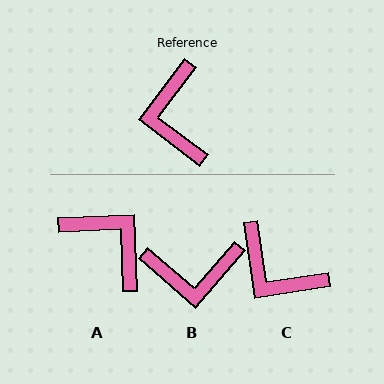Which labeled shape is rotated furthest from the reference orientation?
A, about 140 degrees away.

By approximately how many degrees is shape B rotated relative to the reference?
Approximately 86 degrees counter-clockwise.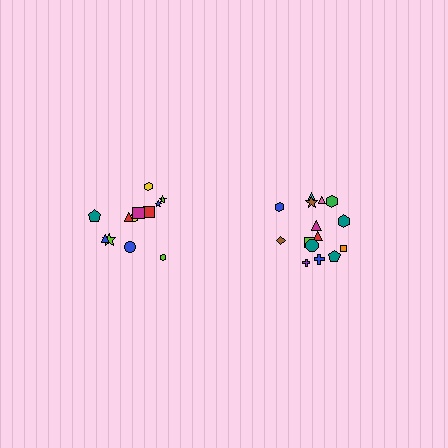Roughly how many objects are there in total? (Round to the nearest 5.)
Roughly 25 objects in total.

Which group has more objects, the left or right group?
The right group.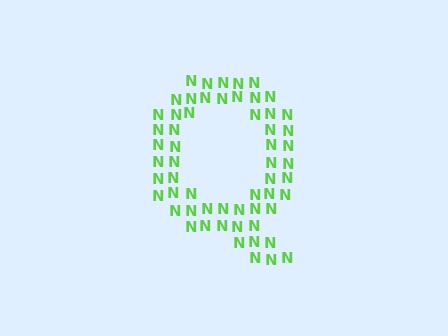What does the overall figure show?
The overall figure shows the letter Q.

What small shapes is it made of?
It is made of small letter N's.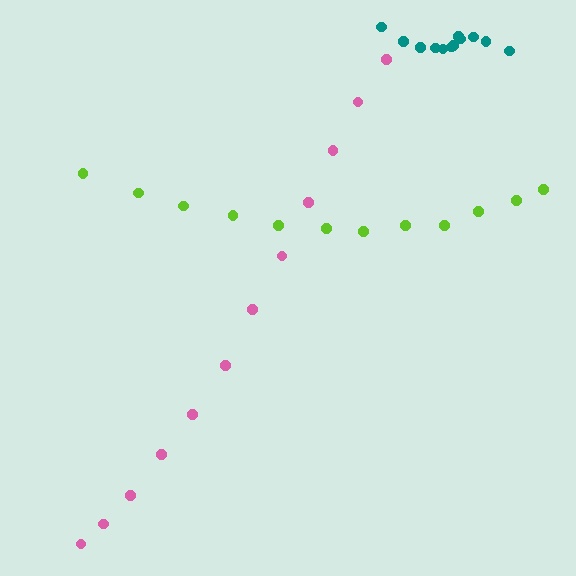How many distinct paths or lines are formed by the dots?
There are 3 distinct paths.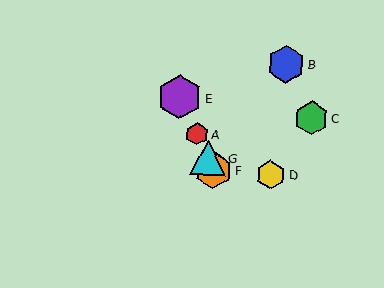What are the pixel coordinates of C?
Object C is at (311, 118).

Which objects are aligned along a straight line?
Objects A, E, F, G are aligned along a straight line.